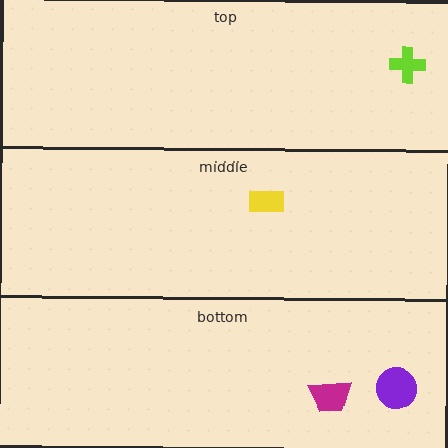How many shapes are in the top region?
1.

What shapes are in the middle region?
The yellow rectangle.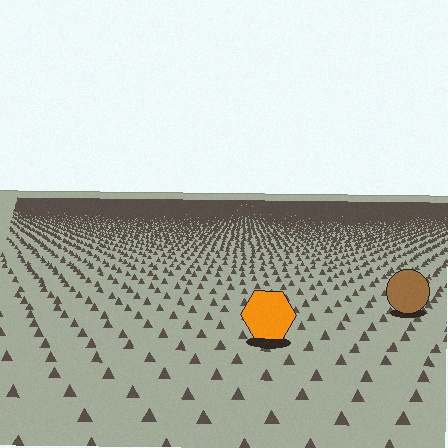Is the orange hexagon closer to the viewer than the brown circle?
Yes. The orange hexagon is closer — you can tell from the texture gradient: the ground texture is coarser near it.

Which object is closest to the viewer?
The orange hexagon is closest. The texture marks near it are larger and more spread out.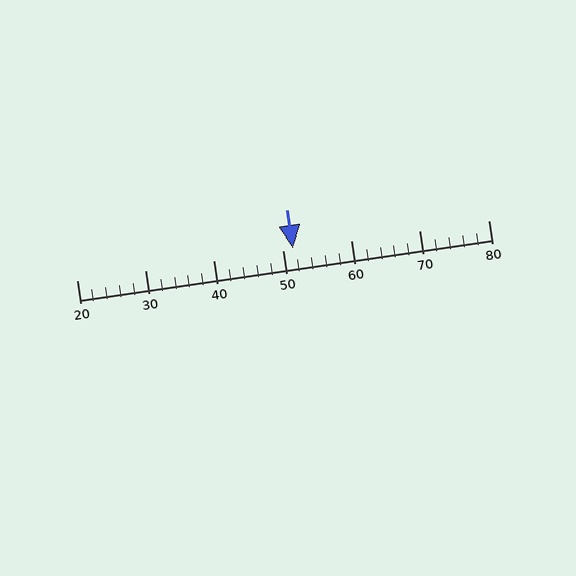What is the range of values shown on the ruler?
The ruler shows values from 20 to 80.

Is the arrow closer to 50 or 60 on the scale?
The arrow is closer to 50.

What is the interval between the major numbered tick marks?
The major tick marks are spaced 10 units apart.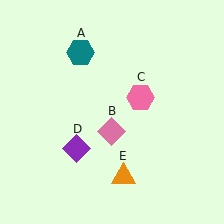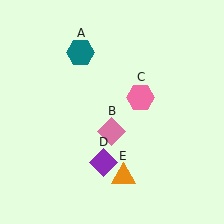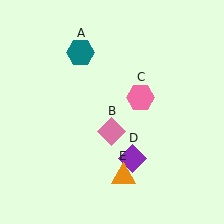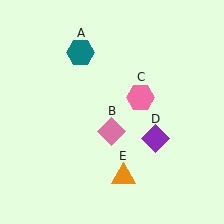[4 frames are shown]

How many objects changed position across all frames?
1 object changed position: purple diamond (object D).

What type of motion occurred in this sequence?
The purple diamond (object D) rotated counterclockwise around the center of the scene.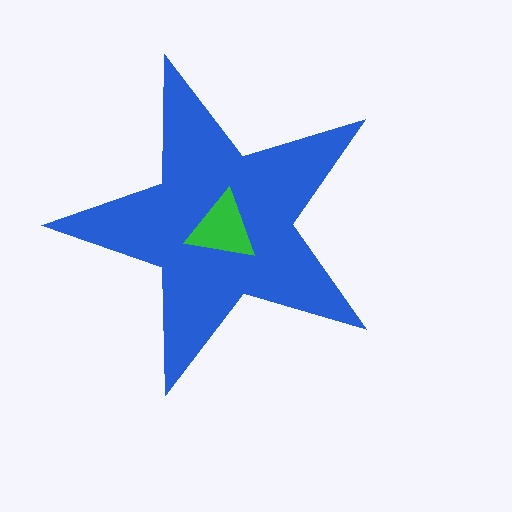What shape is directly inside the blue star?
The green triangle.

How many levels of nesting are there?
2.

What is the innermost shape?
The green triangle.